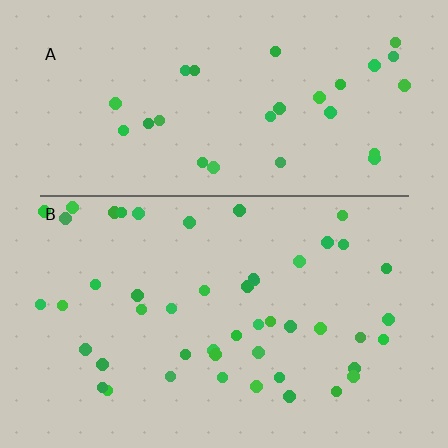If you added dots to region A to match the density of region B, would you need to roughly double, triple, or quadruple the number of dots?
Approximately double.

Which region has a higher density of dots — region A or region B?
B (the bottom).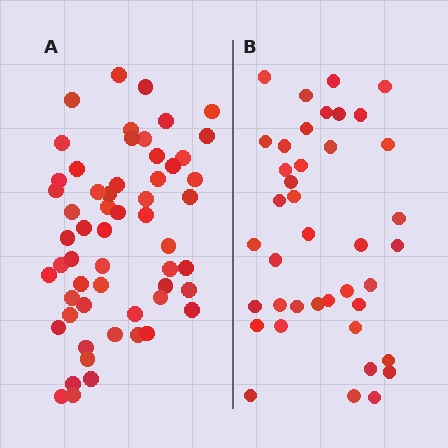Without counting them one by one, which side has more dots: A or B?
Region A (the left region) has more dots.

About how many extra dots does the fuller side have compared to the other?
Region A has approximately 15 more dots than region B.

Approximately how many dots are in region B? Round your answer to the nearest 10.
About 40 dots.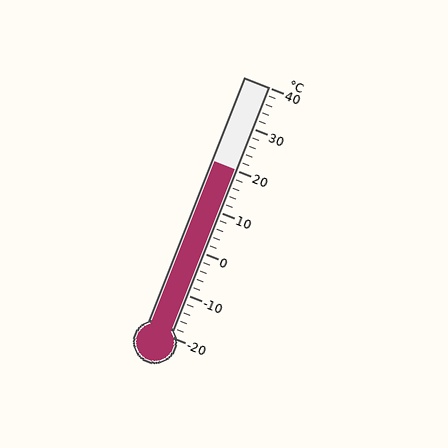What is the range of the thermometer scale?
The thermometer scale ranges from -20°C to 40°C.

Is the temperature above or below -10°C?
The temperature is above -10°C.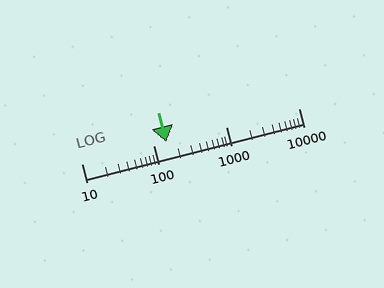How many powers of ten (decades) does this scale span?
The scale spans 3 decades, from 10 to 10000.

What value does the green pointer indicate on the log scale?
The pointer indicates approximately 150.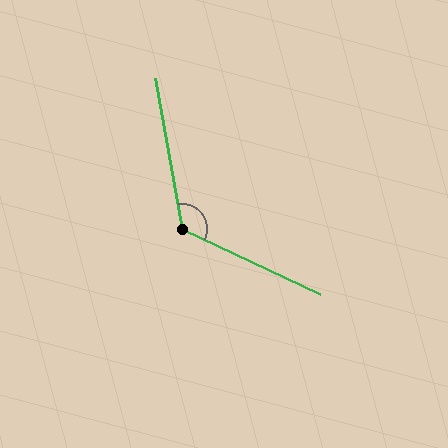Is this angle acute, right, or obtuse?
It is obtuse.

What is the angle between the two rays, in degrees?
Approximately 126 degrees.